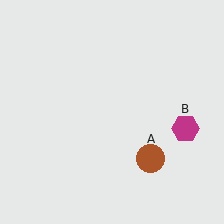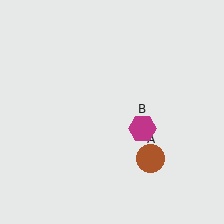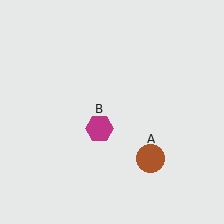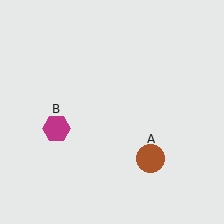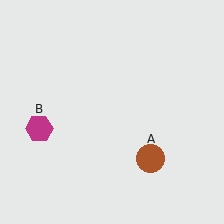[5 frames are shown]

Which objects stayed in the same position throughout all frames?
Brown circle (object A) remained stationary.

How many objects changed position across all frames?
1 object changed position: magenta hexagon (object B).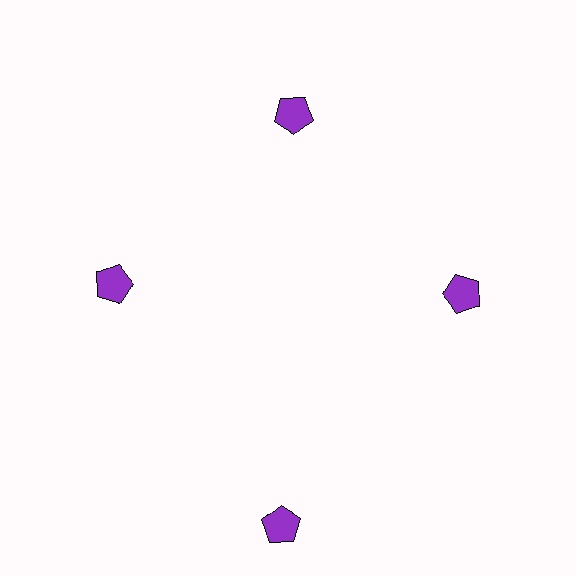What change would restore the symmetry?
The symmetry would be restored by moving it inward, back onto the ring so that all 4 pentagons sit at equal angles and equal distance from the center.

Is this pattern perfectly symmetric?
No. The 4 purple pentagons are arranged in a ring, but one element near the 6 o'clock position is pushed outward from the center, breaking the 4-fold rotational symmetry.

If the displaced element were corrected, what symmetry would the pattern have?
It would have 4-fold rotational symmetry — the pattern would map onto itself every 90 degrees.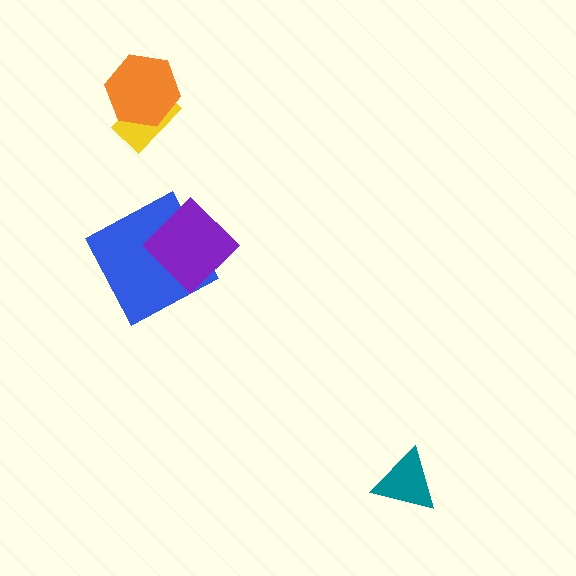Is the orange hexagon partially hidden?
No, no other shape covers it.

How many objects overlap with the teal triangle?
0 objects overlap with the teal triangle.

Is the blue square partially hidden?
Yes, it is partially covered by another shape.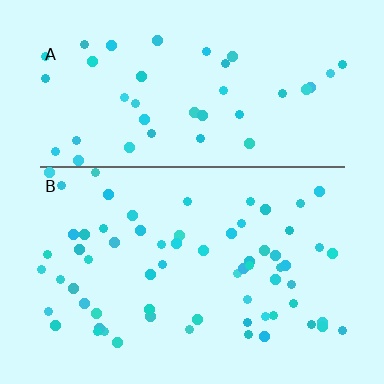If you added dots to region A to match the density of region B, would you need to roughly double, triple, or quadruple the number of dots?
Approximately double.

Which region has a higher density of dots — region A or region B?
B (the bottom).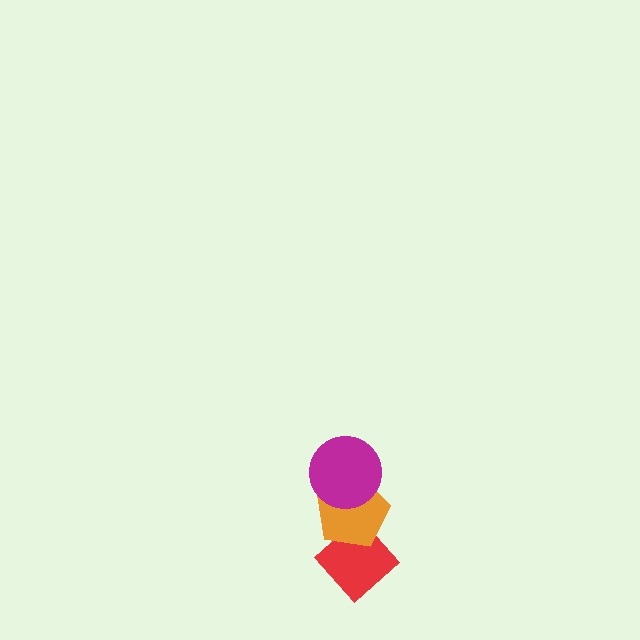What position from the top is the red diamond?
The red diamond is 3rd from the top.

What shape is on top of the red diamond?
The orange pentagon is on top of the red diamond.